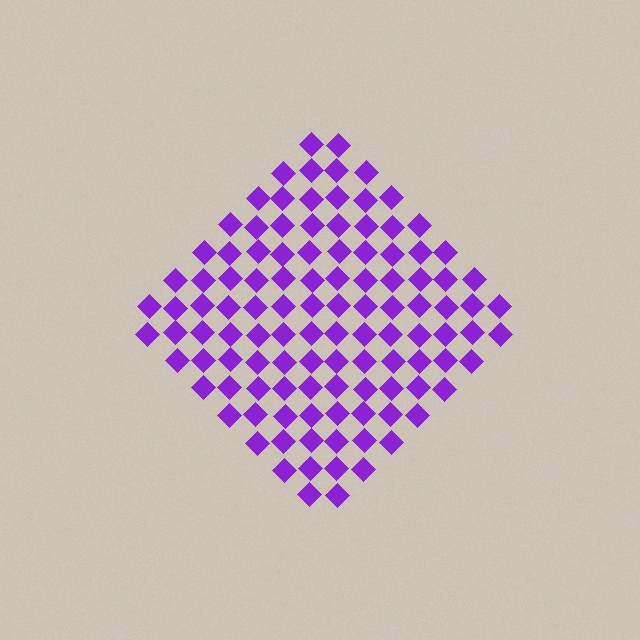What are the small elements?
The small elements are diamonds.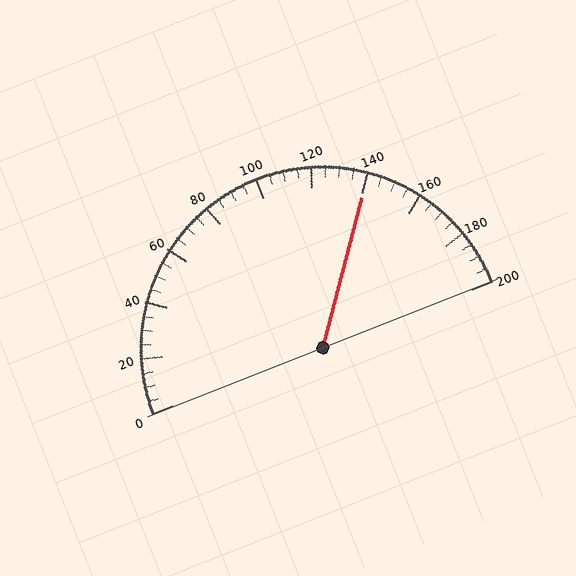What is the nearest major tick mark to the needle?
The nearest major tick mark is 140.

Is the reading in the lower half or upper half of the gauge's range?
The reading is in the upper half of the range (0 to 200).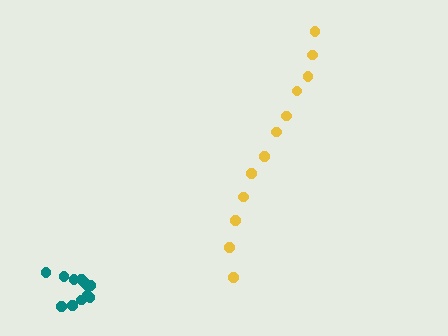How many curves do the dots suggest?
There are 2 distinct paths.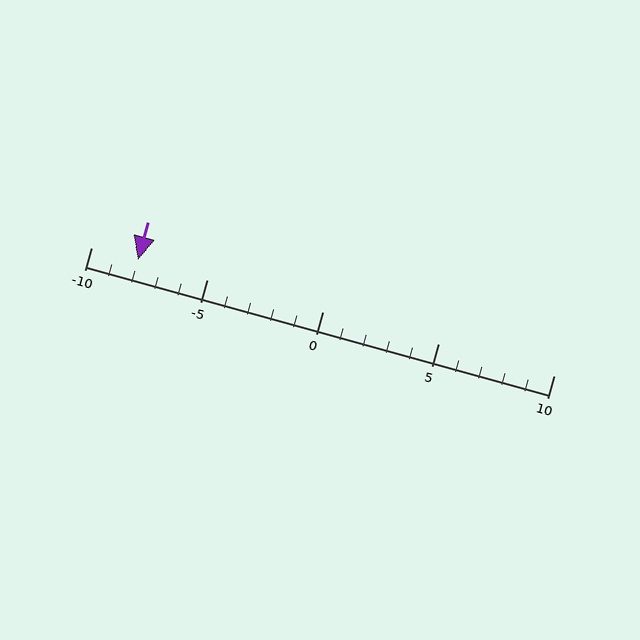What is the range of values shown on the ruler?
The ruler shows values from -10 to 10.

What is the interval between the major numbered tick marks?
The major tick marks are spaced 5 units apart.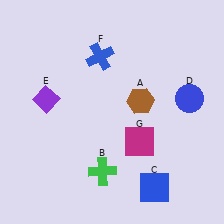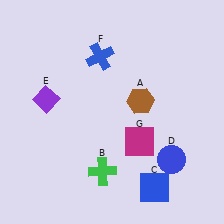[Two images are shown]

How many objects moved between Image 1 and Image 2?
1 object moved between the two images.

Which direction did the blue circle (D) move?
The blue circle (D) moved down.